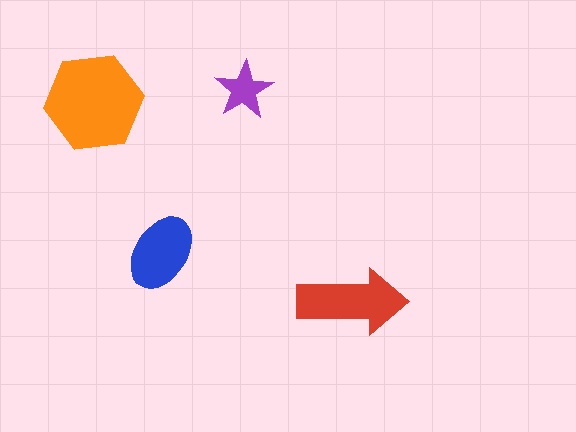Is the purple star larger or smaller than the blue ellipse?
Smaller.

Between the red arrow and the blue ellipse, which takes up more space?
The red arrow.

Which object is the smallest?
The purple star.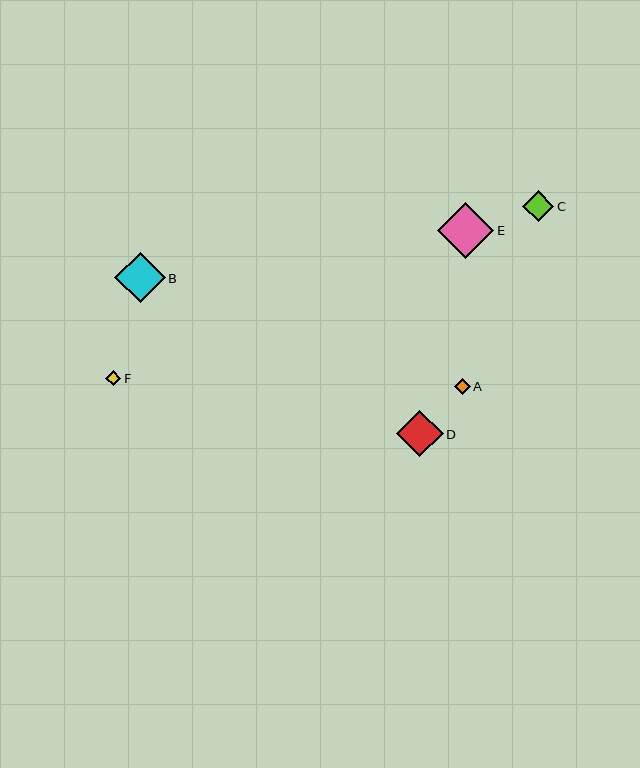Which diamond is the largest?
Diamond E is the largest with a size of approximately 56 pixels.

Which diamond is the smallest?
Diamond F is the smallest with a size of approximately 15 pixels.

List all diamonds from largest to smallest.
From largest to smallest: E, B, D, C, A, F.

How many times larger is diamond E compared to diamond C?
Diamond E is approximately 1.8 times the size of diamond C.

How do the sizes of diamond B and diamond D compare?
Diamond B and diamond D are approximately the same size.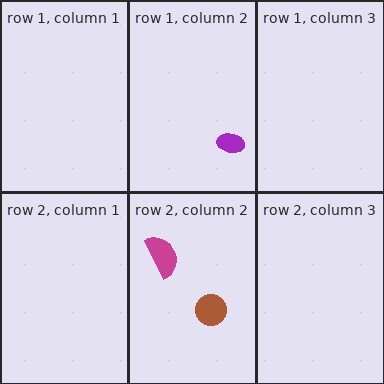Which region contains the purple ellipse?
The row 1, column 2 region.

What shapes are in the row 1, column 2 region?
The purple ellipse.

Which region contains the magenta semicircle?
The row 2, column 2 region.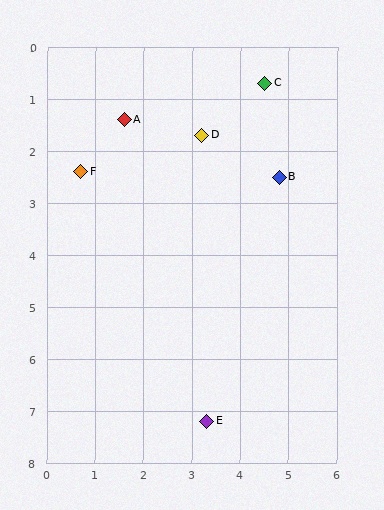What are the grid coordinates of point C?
Point C is at approximately (4.5, 0.7).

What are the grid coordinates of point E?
Point E is at approximately (3.3, 7.2).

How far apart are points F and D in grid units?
Points F and D are about 2.6 grid units apart.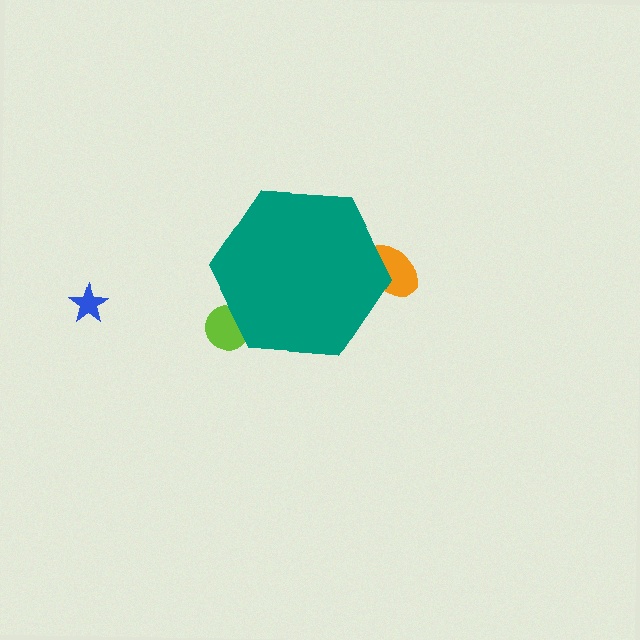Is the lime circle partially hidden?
Yes, the lime circle is partially hidden behind the teal hexagon.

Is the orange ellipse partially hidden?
Yes, the orange ellipse is partially hidden behind the teal hexagon.